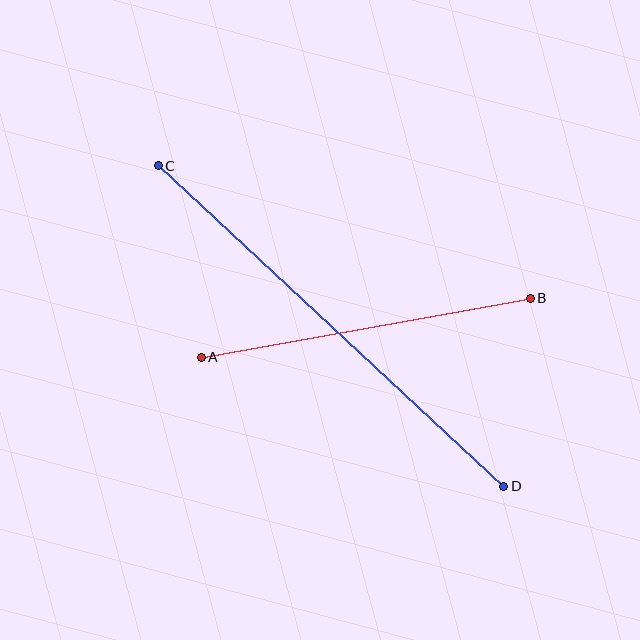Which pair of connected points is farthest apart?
Points C and D are farthest apart.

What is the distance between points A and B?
The distance is approximately 335 pixels.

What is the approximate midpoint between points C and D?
The midpoint is at approximately (331, 326) pixels.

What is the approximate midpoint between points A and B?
The midpoint is at approximately (366, 328) pixels.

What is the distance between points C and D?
The distance is approximately 471 pixels.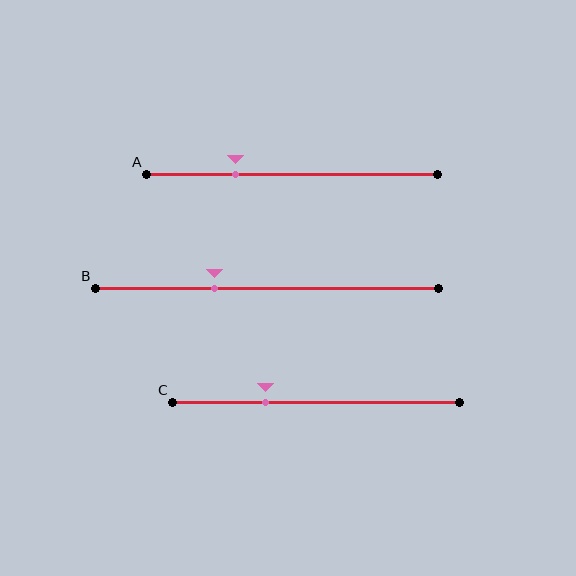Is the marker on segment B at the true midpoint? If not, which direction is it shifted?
No, the marker on segment B is shifted to the left by about 15% of the segment length.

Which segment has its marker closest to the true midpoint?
Segment B has its marker closest to the true midpoint.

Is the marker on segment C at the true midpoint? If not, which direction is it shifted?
No, the marker on segment C is shifted to the left by about 18% of the segment length.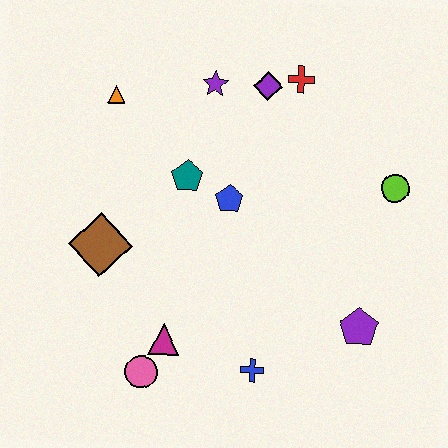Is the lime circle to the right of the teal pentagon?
Yes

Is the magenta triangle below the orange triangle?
Yes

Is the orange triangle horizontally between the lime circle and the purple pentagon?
No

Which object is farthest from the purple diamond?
The pink circle is farthest from the purple diamond.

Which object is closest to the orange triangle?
The purple star is closest to the orange triangle.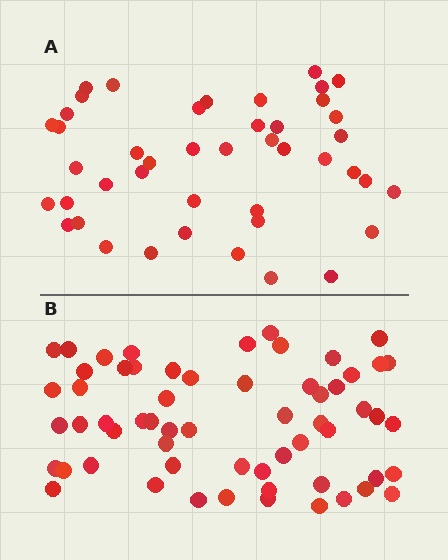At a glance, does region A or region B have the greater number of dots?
Region B (the bottom region) has more dots.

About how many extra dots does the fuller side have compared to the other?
Region B has approximately 15 more dots than region A.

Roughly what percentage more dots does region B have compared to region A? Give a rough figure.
About 35% more.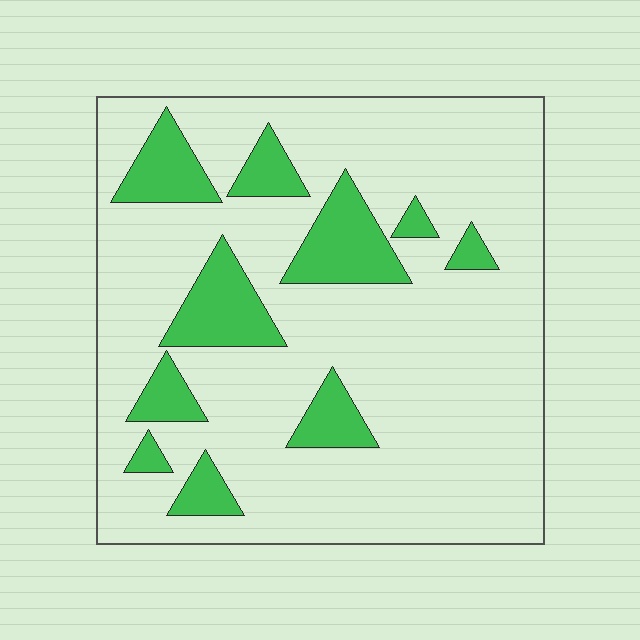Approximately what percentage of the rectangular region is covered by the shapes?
Approximately 20%.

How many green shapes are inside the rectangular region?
10.